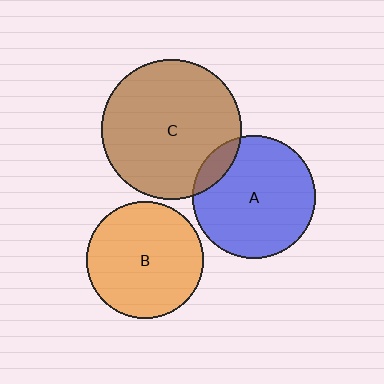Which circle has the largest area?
Circle C (brown).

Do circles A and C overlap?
Yes.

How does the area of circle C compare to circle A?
Approximately 1.3 times.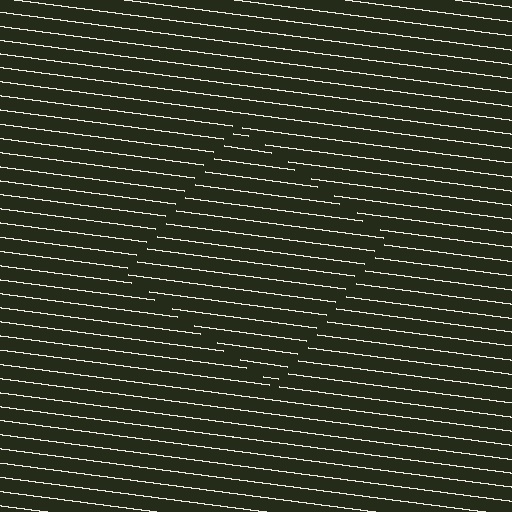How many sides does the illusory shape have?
4 sides — the line-ends trace a square.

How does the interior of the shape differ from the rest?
The interior of the shape contains the same grating, shifted by half a period — the contour is defined by the phase discontinuity where line-ends from the inner and outer gratings abut.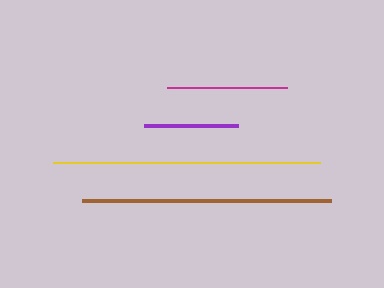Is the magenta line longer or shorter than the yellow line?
The yellow line is longer than the magenta line.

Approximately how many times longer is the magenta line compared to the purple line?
The magenta line is approximately 1.3 times the length of the purple line.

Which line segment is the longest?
The yellow line is the longest at approximately 267 pixels.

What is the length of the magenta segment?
The magenta segment is approximately 120 pixels long.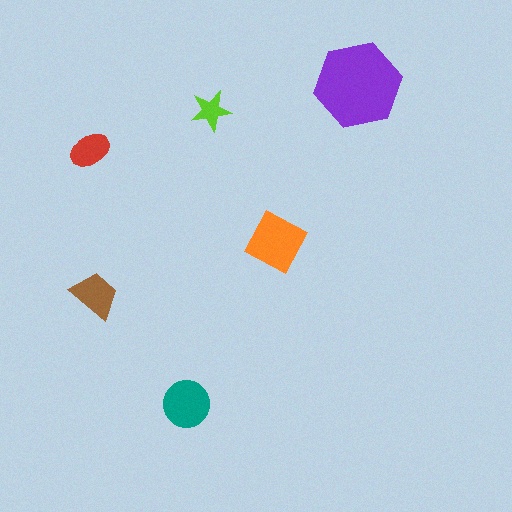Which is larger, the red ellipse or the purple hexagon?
The purple hexagon.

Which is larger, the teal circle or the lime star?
The teal circle.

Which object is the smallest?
The lime star.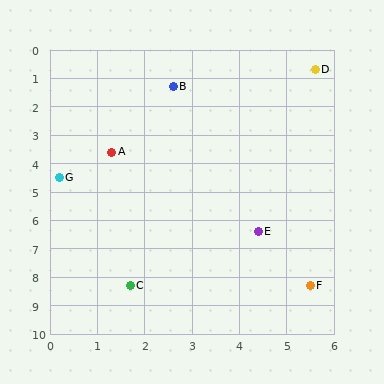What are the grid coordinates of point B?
Point B is at approximately (2.6, 1.3).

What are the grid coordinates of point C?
Point C is at approximately (1.7, 8.3).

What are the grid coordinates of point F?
Point F is at approximately (5.5, 8.3).